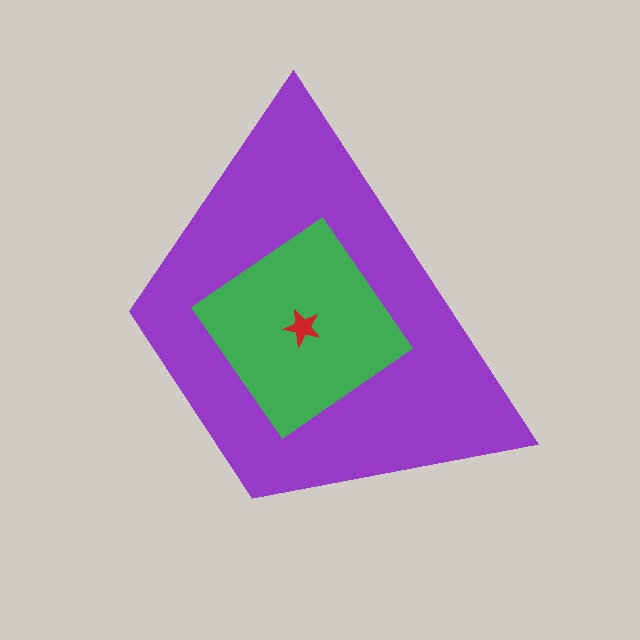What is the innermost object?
The red star.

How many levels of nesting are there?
3.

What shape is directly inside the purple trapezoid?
The green diamond.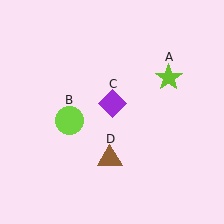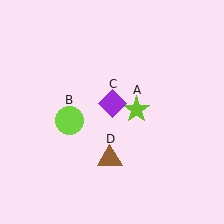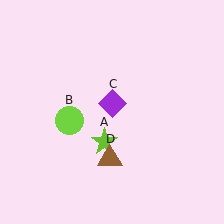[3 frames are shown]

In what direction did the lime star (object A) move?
The lime star (object A) moved down and to the left.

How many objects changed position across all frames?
1 object changed position: lime star (object A).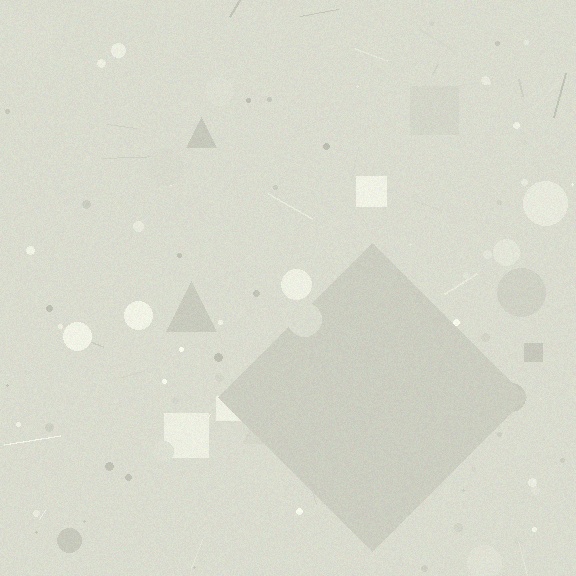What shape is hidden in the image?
A diamond is hidden in the image.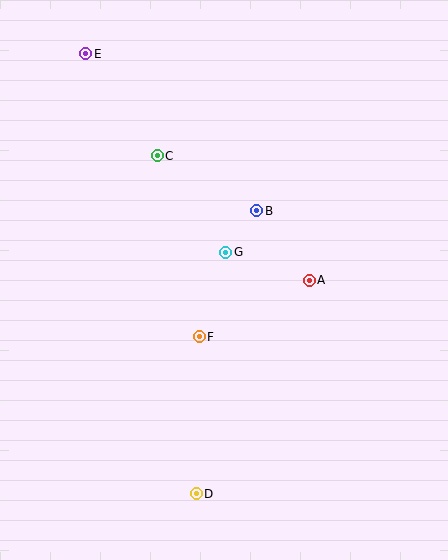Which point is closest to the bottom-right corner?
Point D is closest to the bottom-right corner.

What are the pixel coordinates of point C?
Point C is at (157, 156).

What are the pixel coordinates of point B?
Point B is at (257, 211).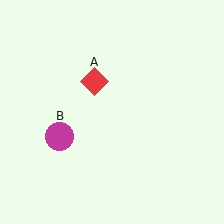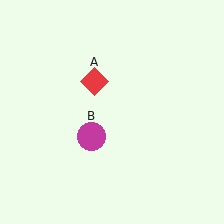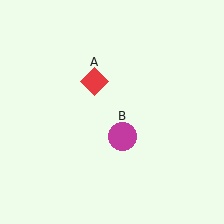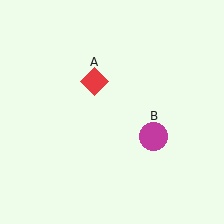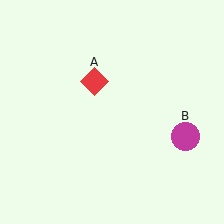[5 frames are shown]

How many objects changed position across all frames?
1 object changed position: magenta circle (object B).